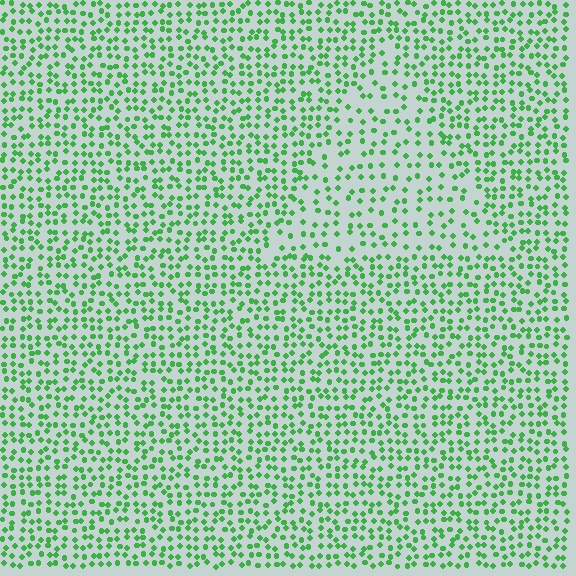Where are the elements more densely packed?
The elements are more densely packed outside the triangle boundary.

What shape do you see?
I see a triangle.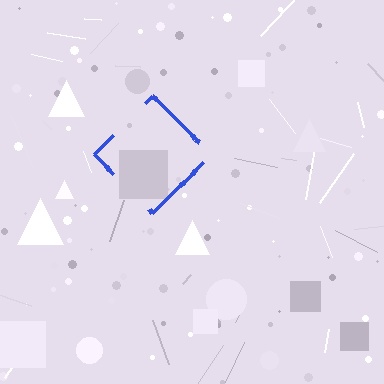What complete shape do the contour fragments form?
The contour fragments form a diamond.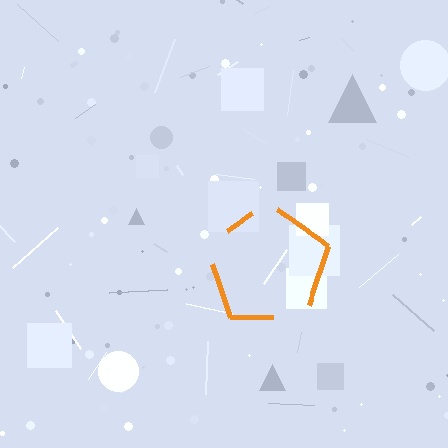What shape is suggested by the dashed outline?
The dashed outline suggests a pentagon.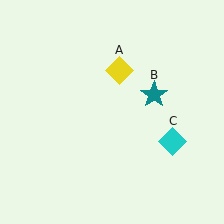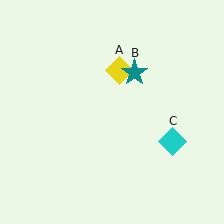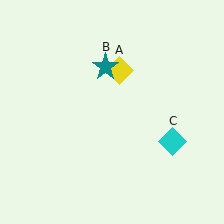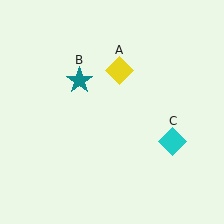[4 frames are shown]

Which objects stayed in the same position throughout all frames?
Yellow diamond (object A) and cyan diamond (object C) remained stationary.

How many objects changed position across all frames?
1 object changed position: teal star (object B).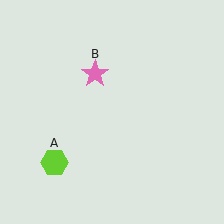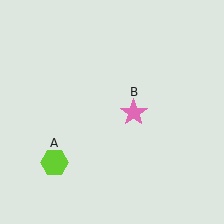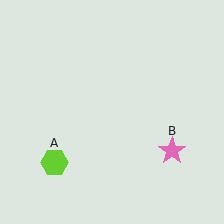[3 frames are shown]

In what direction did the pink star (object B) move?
The pink star (object B) moved down and to the right.